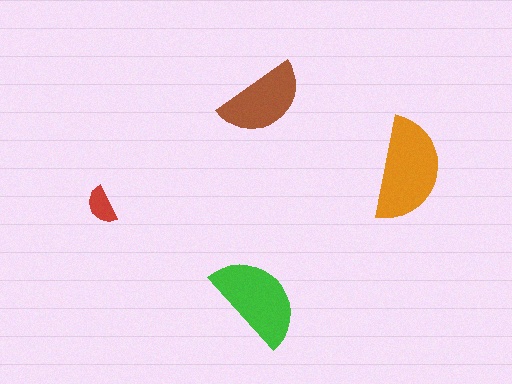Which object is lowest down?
The green semicircle is bottommost.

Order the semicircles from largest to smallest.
the orange one, the green one, the brown one, the red one.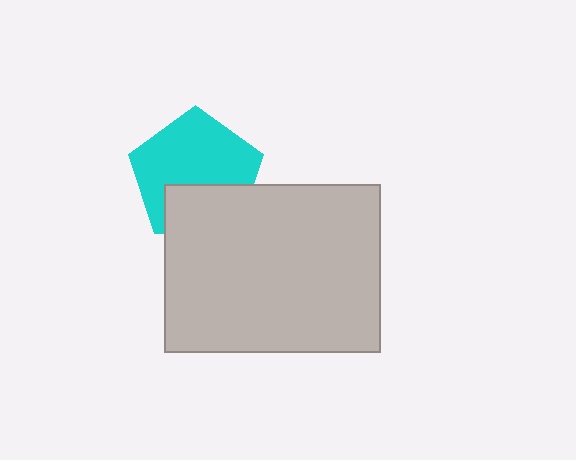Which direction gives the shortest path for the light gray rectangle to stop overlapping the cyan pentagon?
Moving down gives the shortest separation.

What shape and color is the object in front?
The object in front is a light gray rectangle.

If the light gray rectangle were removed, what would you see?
You would see the complete cyan pentagon.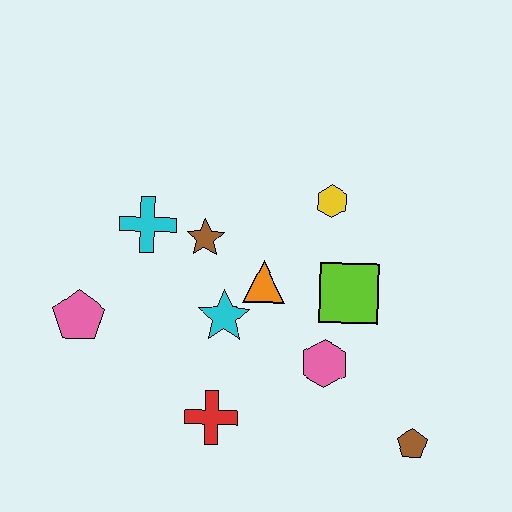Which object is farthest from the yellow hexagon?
The pink pentagon is farthest from the yellow hexagon.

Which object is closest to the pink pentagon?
The cyan cross is closest to the pink pentagon.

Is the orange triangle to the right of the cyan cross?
Yes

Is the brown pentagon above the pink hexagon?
No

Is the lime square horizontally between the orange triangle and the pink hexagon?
No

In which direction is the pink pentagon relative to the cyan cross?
The pink pentagon is below the cyan cross.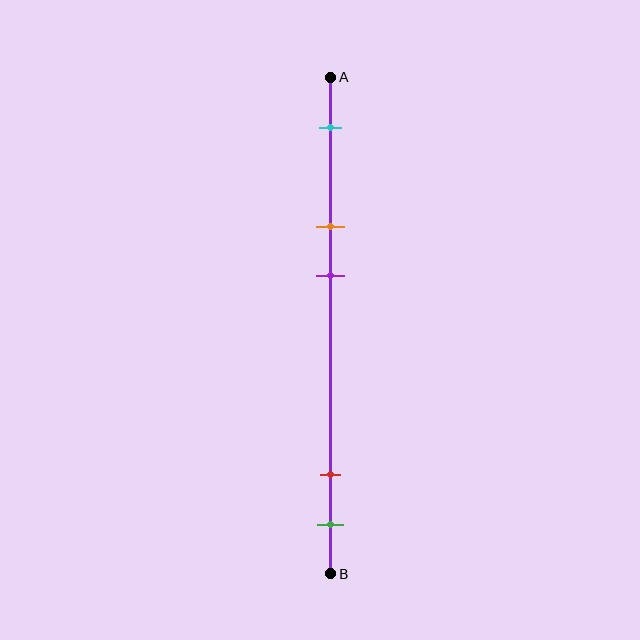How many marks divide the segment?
There are 5 marks dividing the segment.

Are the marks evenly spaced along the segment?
No, the marks are not evenly spaced.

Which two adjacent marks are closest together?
The red and green marks are the closest adjacent pair.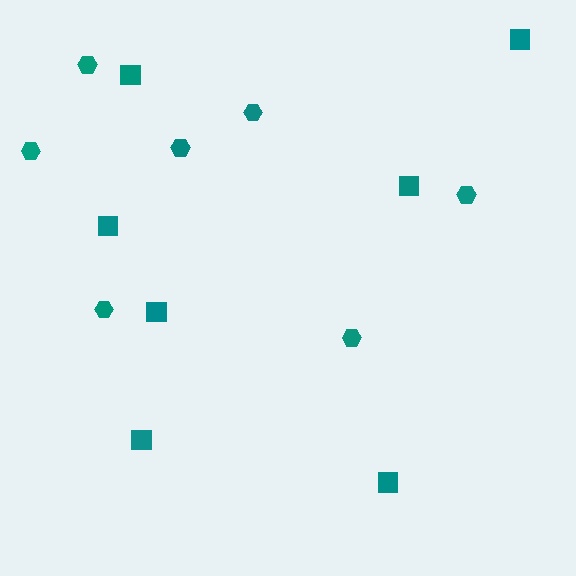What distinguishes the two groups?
There are 2 groups: one group of squares (7) and one group of hexagons (7).